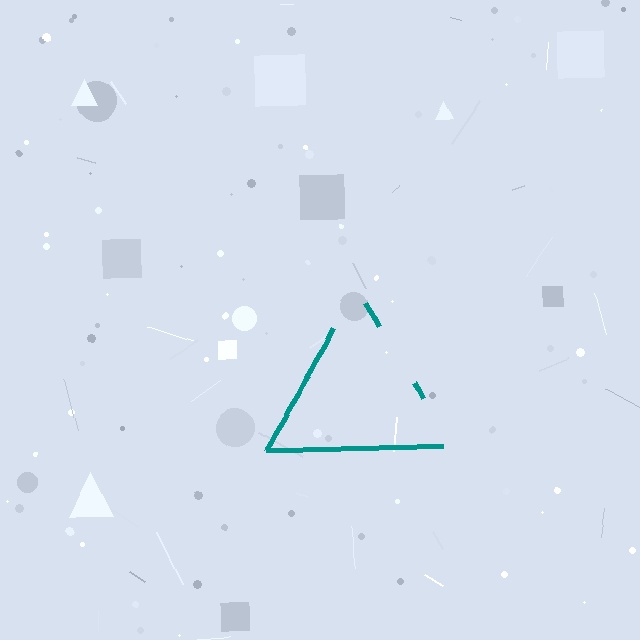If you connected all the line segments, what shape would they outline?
They would outline a triangle.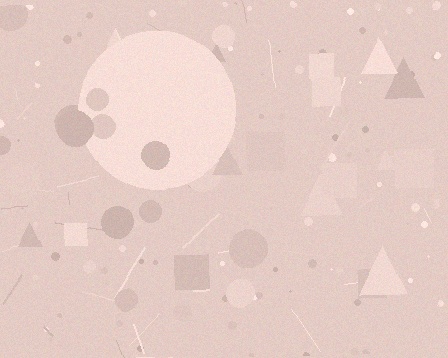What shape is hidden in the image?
A circle is hidden in the image.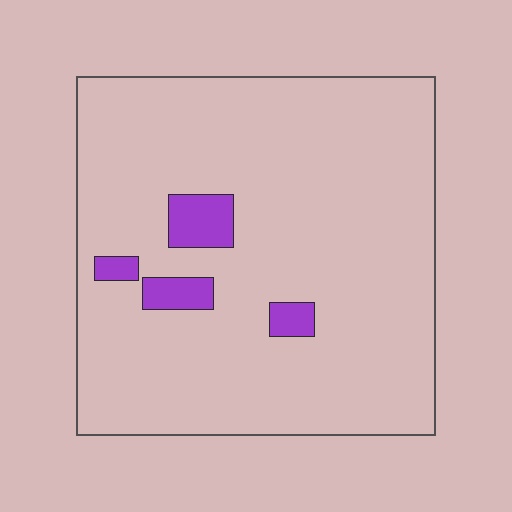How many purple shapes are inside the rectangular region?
4.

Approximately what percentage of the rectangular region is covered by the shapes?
Approximately 5%.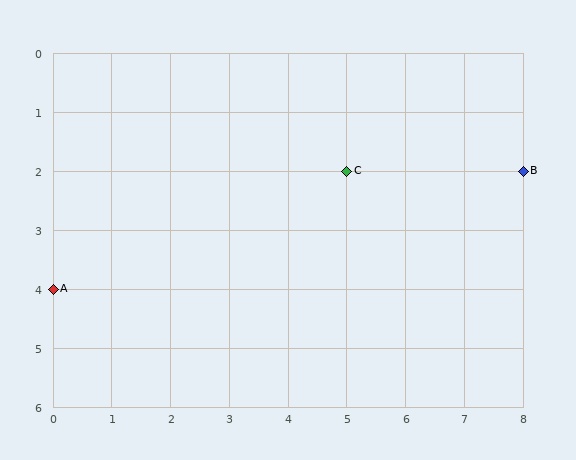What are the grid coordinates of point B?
Point B is at grid coordinates (8, 2).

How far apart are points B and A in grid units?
Points B and A are 8 columns and 2 rows apart (about 8.2 grid units diagonally).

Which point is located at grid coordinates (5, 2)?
Point C is at (5, 2).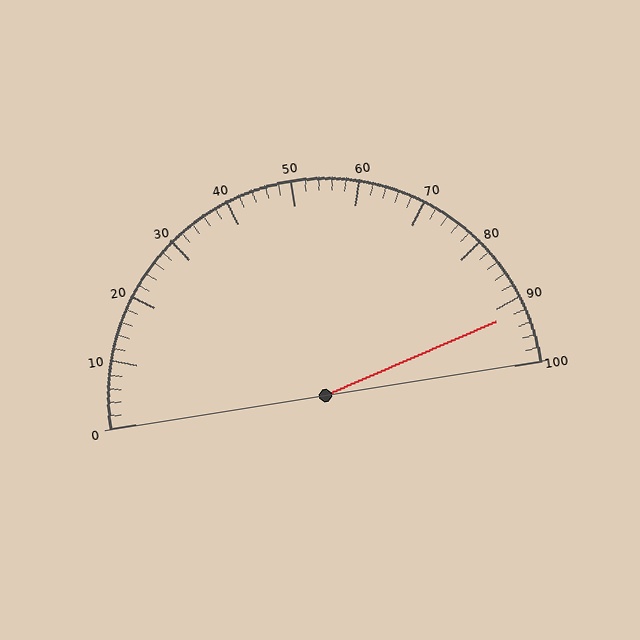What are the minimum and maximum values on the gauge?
The gauge ranges from 0 to 100.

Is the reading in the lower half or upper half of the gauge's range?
The reading is in the upper half of the range (0 to 100).